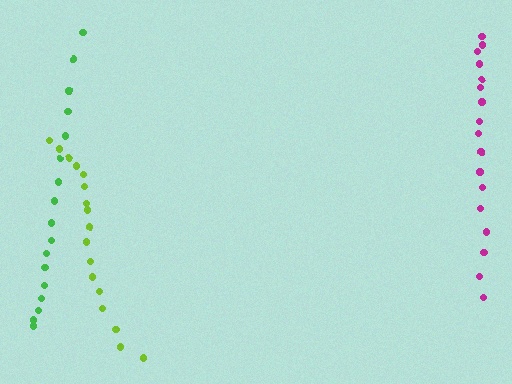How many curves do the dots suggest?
There are 3 distinct paths.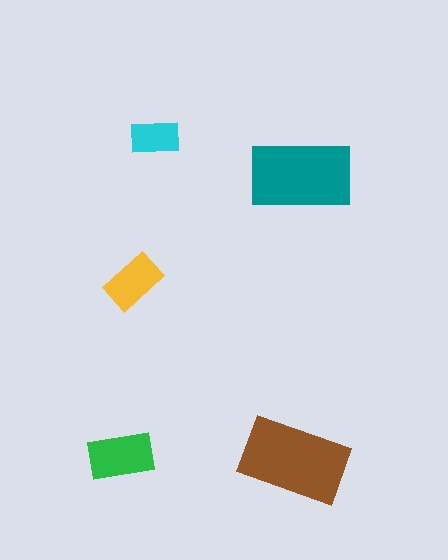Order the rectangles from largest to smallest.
the brown one, the teal one, the green one, the yellow one, the cyan one.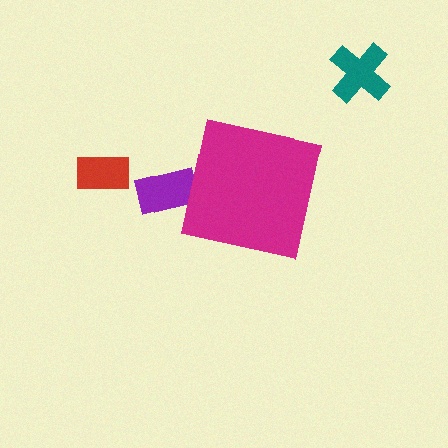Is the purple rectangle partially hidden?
Yes, the purple rectangle is partially hidden behind the magenta square.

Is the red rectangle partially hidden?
No, the red rectangle is fully visible.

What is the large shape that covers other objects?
A magenta square.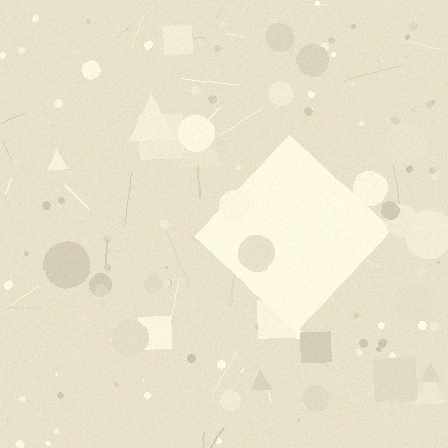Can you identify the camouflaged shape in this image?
The camouflaged shape is a diamond.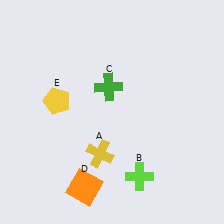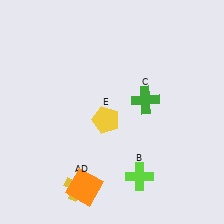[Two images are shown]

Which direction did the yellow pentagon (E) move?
The yellow pentagon (E) moved right.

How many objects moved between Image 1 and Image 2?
3 objects moved between the two images.